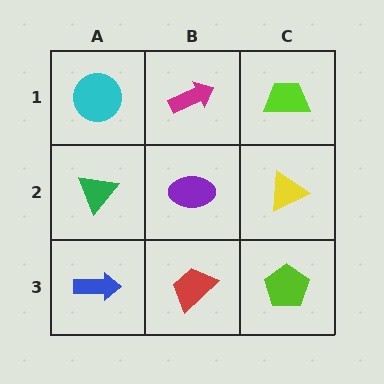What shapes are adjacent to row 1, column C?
A yellow triangle (row 2, column C), a magenta arrow (row 1, column B).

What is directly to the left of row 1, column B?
A cyan circle.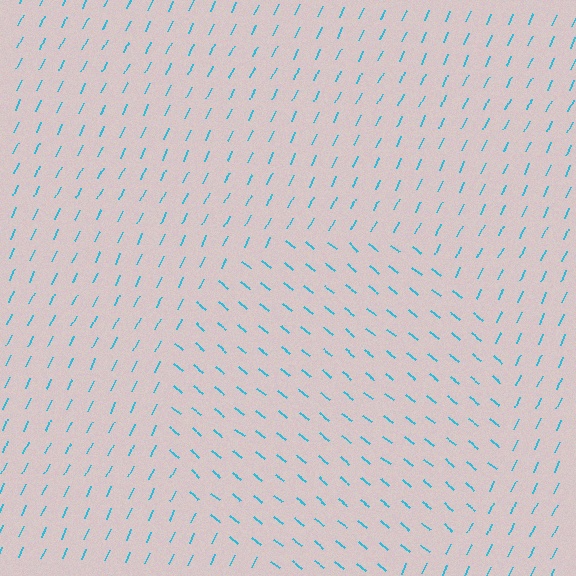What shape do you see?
I see a circle.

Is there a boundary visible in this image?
Yes, there is a texture boundary formed by a change in line orientation.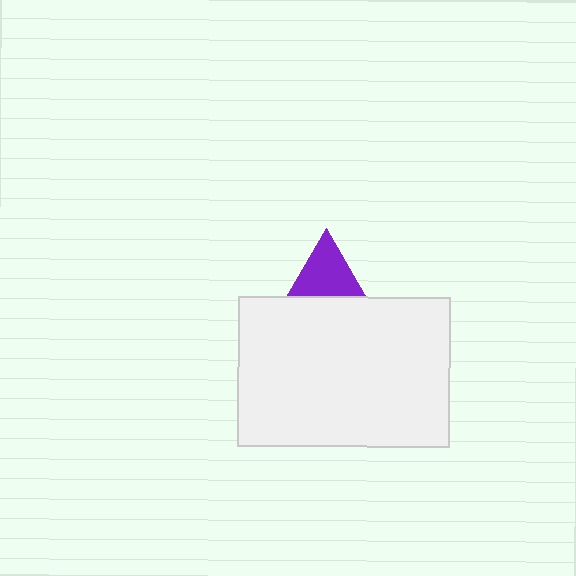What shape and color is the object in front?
The object in front is a white rectangle.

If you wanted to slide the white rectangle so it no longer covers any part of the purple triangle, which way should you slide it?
Slide it down — that is the most direct way to separate the two shapes.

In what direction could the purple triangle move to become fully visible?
The purple triangle could move up. That would shift it out from behind the white rectangle entirely.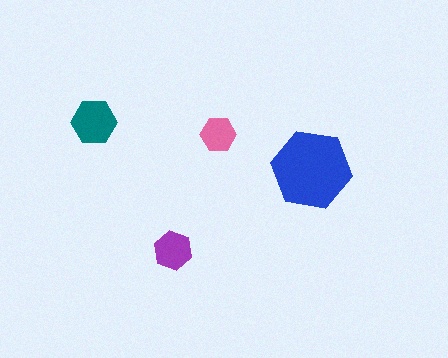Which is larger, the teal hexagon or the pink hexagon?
The teal one.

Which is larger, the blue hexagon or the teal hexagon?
The blue one.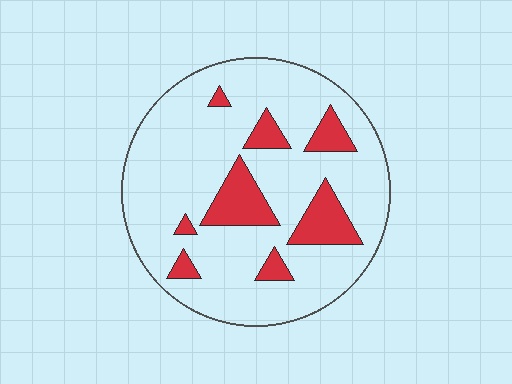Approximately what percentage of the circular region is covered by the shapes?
Approximately 15%.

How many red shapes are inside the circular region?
8.